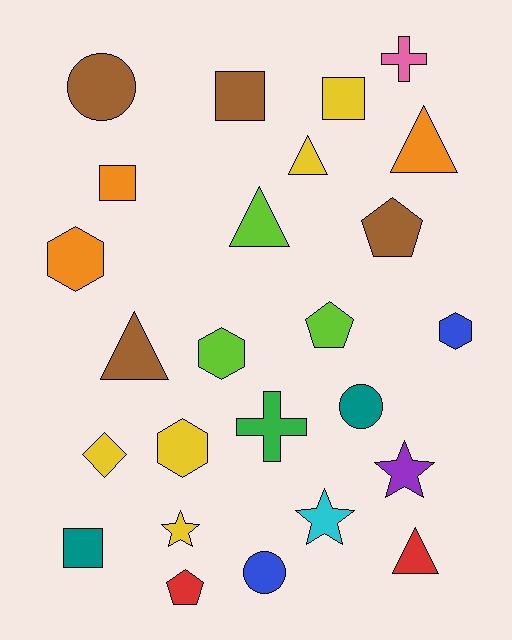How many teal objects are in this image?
There are 2 teal objects.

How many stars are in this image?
There are 3 stars.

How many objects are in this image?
There are 25 objects.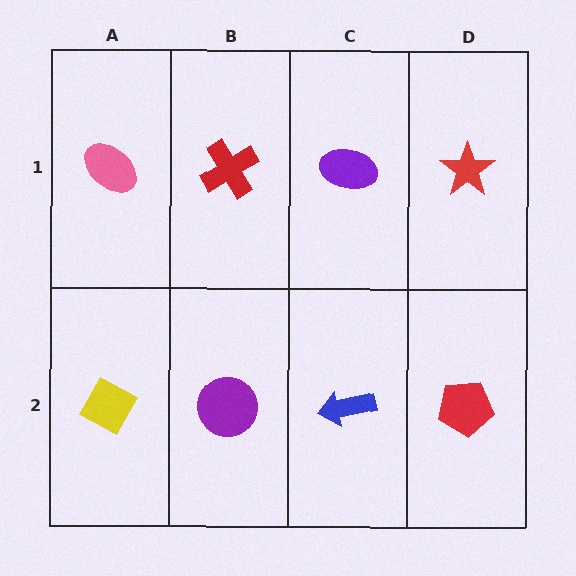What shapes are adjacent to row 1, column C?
A blue arrow (row 2, column C), a red cross (row 1, column B), a red star (row 1, column D).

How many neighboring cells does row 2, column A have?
2.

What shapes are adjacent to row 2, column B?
A red cross (row 1, column B), a yellow diamond (row 2, column A), a blue arrow (row 2, column C).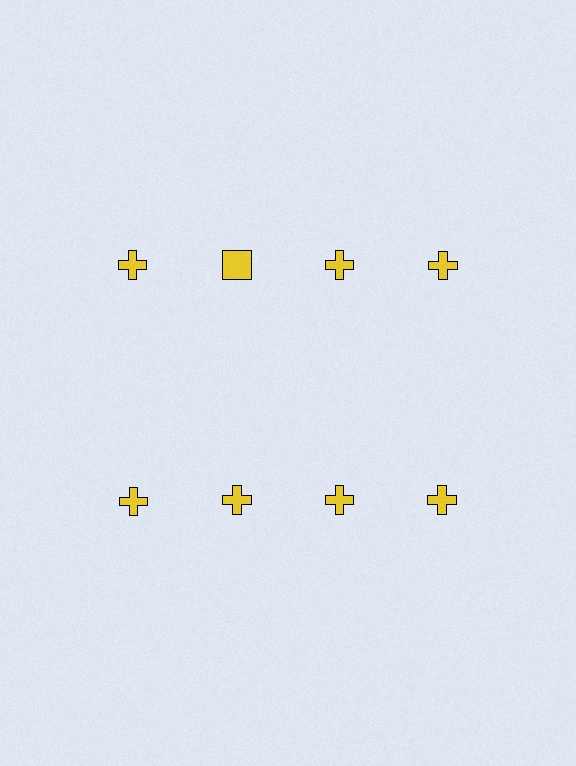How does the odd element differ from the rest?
It has a different shape: square instead of cross.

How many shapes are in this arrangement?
There are 8 shapes arranged in a grid pattern.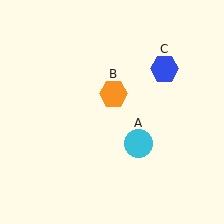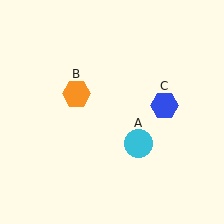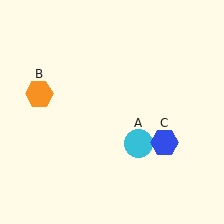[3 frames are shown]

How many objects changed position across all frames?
2 objects changed position: orange hexagon (object B), blue hexagon (object C).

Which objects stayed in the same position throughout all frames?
Cyan circle (object A) remained stationary.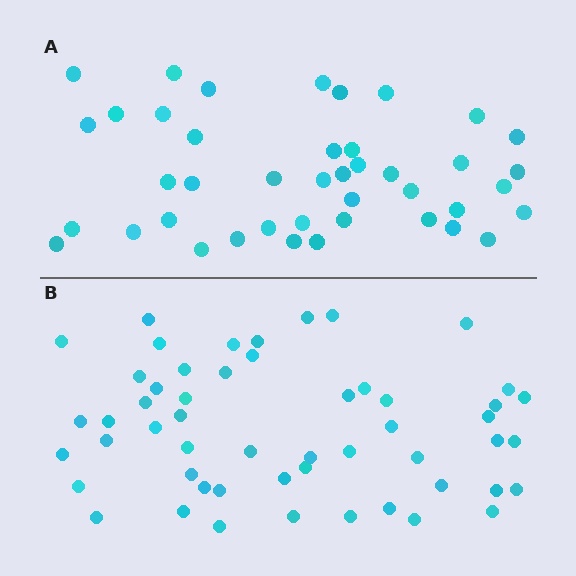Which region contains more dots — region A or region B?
Region B (the bottom region) has more dots.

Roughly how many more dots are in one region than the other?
Region B has roughly 12 or so more dots than region A.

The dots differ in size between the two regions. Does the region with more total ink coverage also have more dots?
No. Region A has more total ink coverage because its dots are larger, but region B actually contains more individual dots. Total area can be misleading — the number of items is what matters here.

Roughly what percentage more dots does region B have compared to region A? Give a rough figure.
About 25% more.